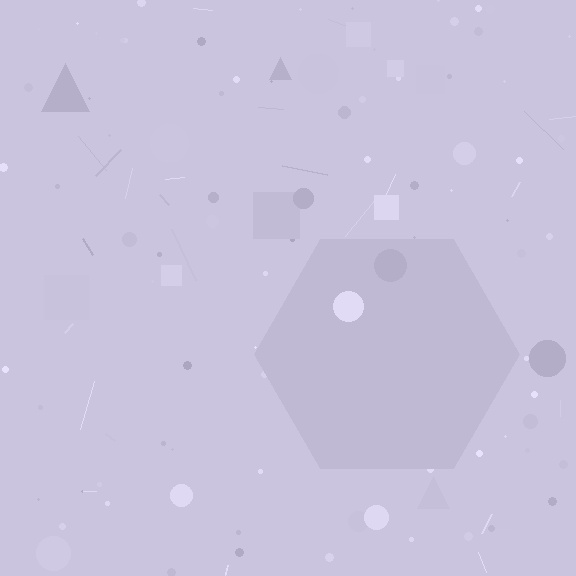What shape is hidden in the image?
A hexagon is hidden in the image.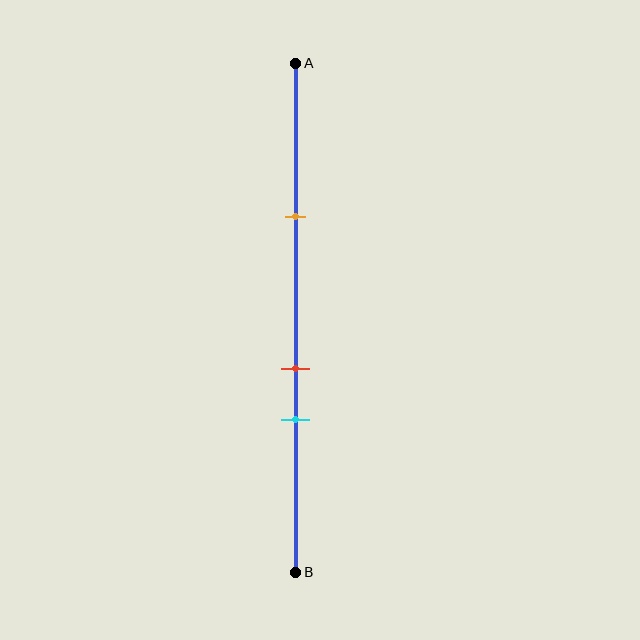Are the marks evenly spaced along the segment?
No, the marks are not evenly spaced.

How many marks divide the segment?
There are 3 marks dividing the segment.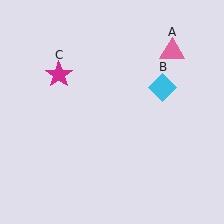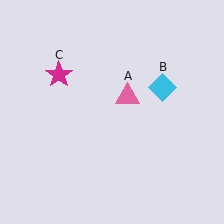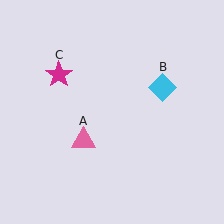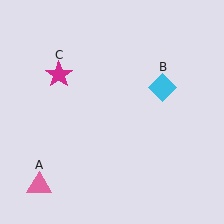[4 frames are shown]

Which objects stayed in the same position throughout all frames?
Cyan diamond (object B) and magenta star (object C) remained stationary.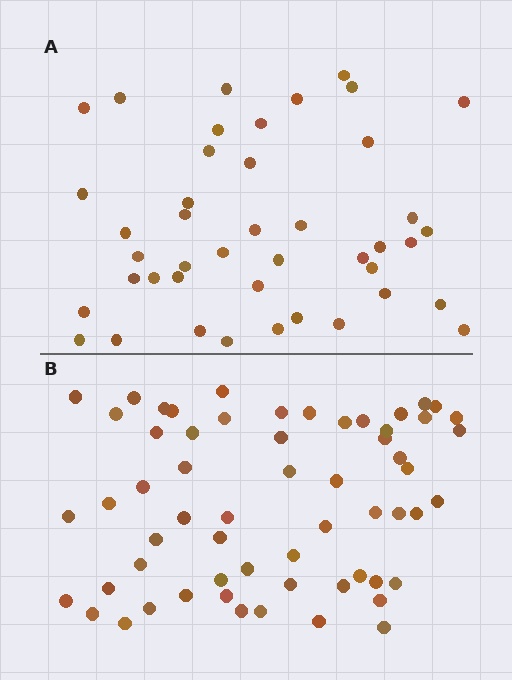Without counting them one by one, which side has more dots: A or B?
Region B (the bottom region) has more dots.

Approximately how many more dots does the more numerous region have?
Region B has approximately 15 more dots than region A.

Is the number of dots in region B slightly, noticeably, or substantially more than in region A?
Region B has noticeably more, but not dramatically so. The ratio is roughly 1.4 to 1.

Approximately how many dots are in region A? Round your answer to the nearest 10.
About 40 dots. (The exact count is 43, which rounds to 40.)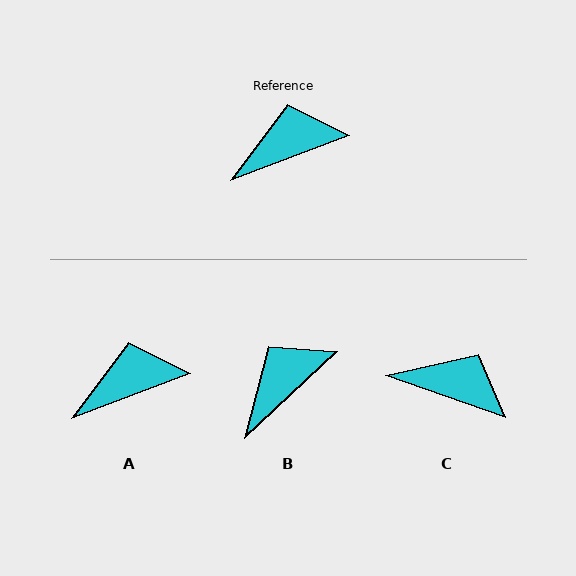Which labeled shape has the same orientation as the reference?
A.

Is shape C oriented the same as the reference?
No, it is off by about 40 degrees.